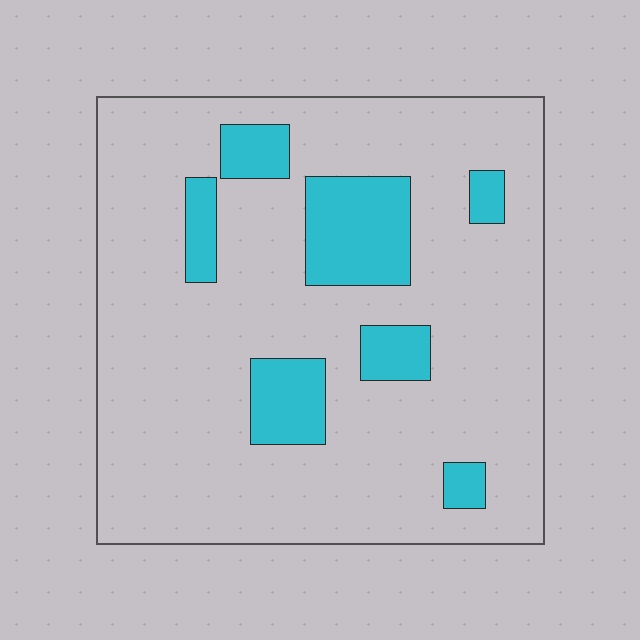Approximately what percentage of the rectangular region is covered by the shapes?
Approximately 15%.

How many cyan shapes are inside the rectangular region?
7.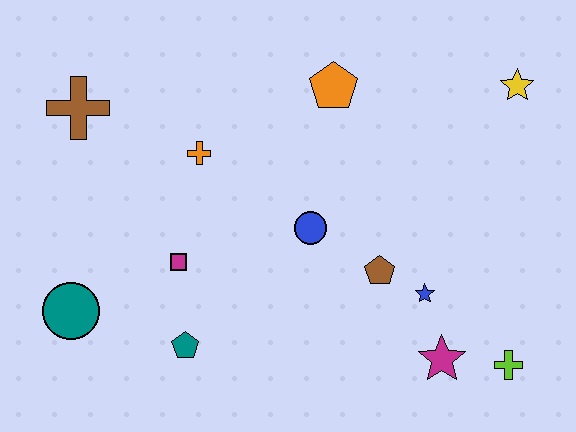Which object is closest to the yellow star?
The orange pentagon is closest to the yellow star.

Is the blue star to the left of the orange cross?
No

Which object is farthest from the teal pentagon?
The yellow star is farthest from the teal pentagon.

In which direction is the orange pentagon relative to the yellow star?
The orange pentagon is to the left of the yellow star.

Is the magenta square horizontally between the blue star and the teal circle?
Yes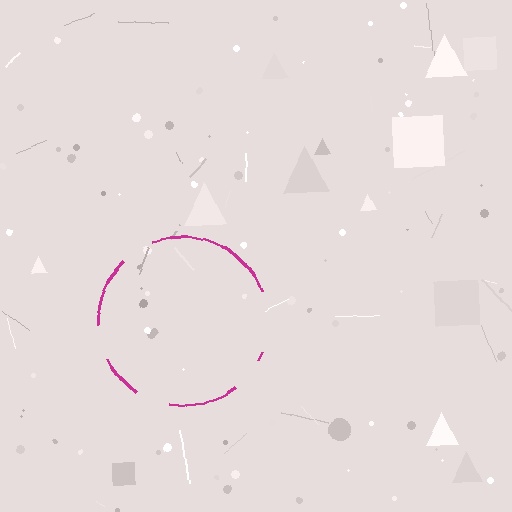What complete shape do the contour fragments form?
The contour fragments form a circle.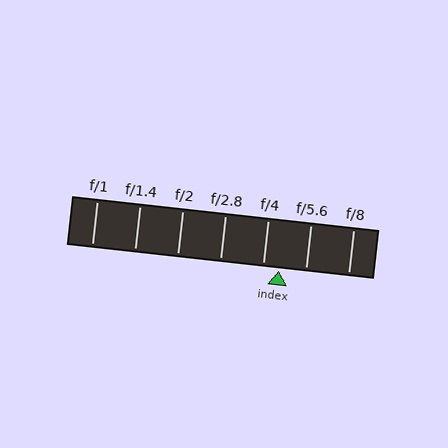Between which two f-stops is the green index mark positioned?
The index mark is between f/4 and f/5.6.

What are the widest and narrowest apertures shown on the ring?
The widest aperture shown is f/1 and the narrowest is f/8.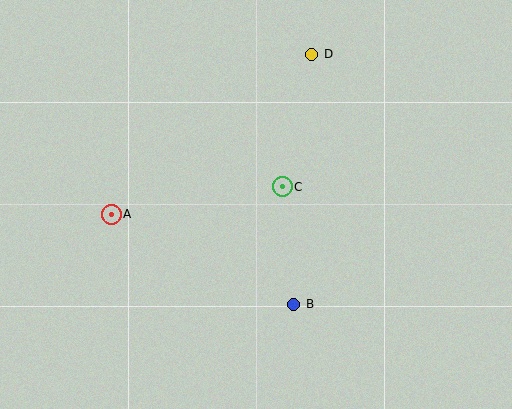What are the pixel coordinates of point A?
Point A is at (111, 214).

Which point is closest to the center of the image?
Point C at (282, 187) is closest to the center.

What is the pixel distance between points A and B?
The distance between A and B is 204 pixels.